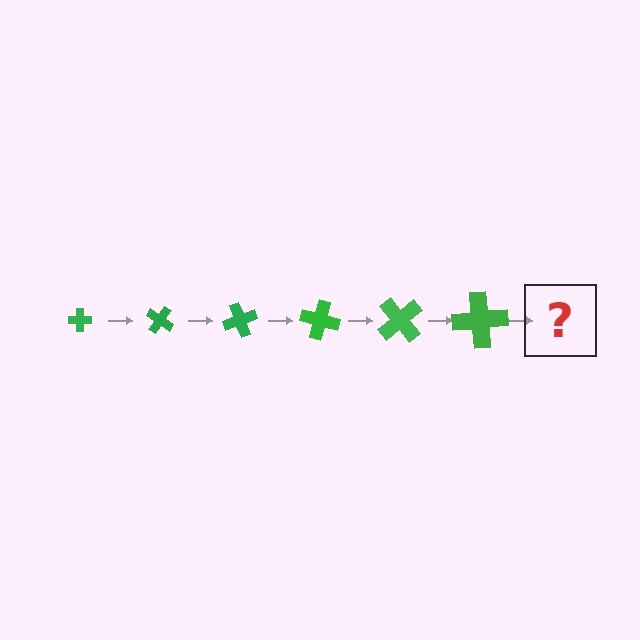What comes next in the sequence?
The next element should be a cross, larger than the previous one and rotated 210 degrees from the start.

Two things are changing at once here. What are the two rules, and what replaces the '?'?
The two rules are that the cross grows larger each step and it rotates 35 degrees each step. The '?' should be a cross, larger than the previous one and rotated 210 degrees from the start.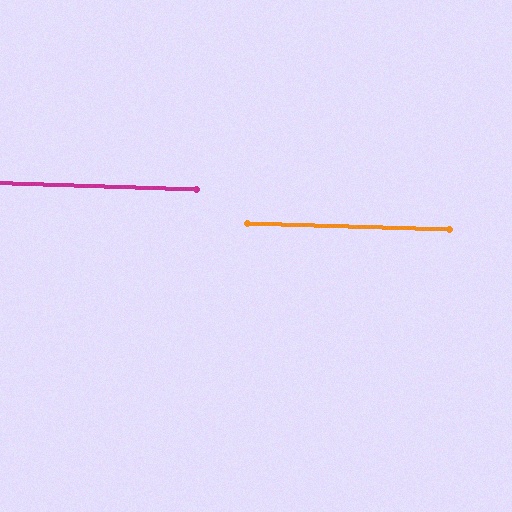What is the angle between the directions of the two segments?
Approximately 0 degrees.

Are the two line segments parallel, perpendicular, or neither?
Parallel — their directions differ by only 0.0°.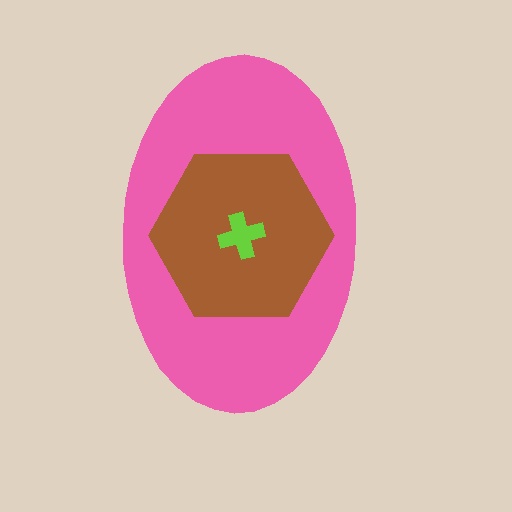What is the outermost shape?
The pink ellipse.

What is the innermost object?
The lime cross.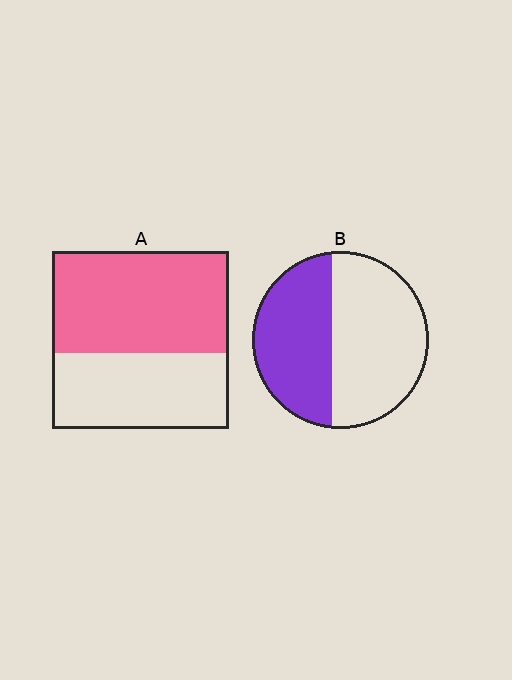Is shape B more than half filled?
No.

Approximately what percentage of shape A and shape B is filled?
A is approximately 55% and B is approximately 45%.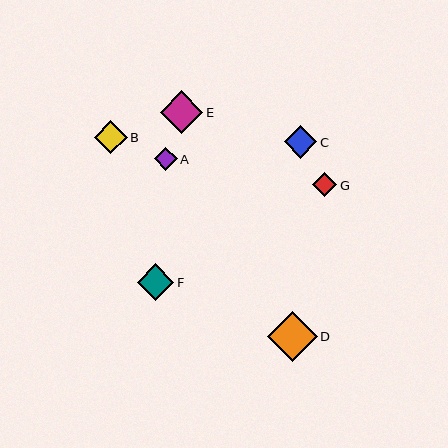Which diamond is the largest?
Diamond D is the largest with a size of approximately 50 pixels.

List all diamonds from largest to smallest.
From largest to smallest: D, E, F, B, C, G, A.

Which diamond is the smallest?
Diamond A is the smallest with a size of approximately 23 pixels.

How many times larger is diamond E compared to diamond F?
Diamond E is approximately 1.2 times the size of diamond F.